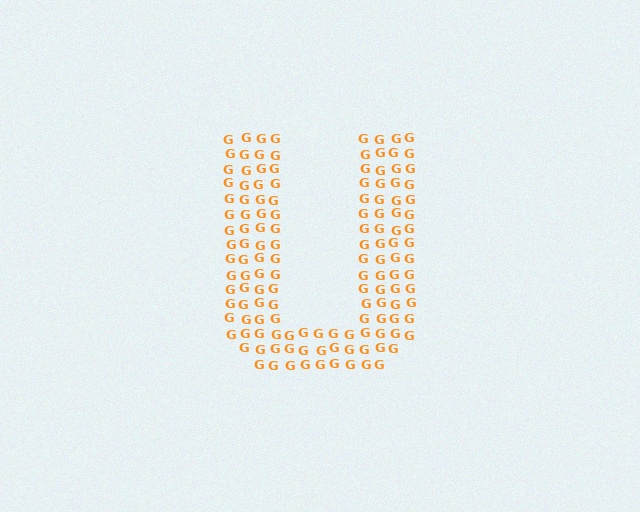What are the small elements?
The small elements are letter G's.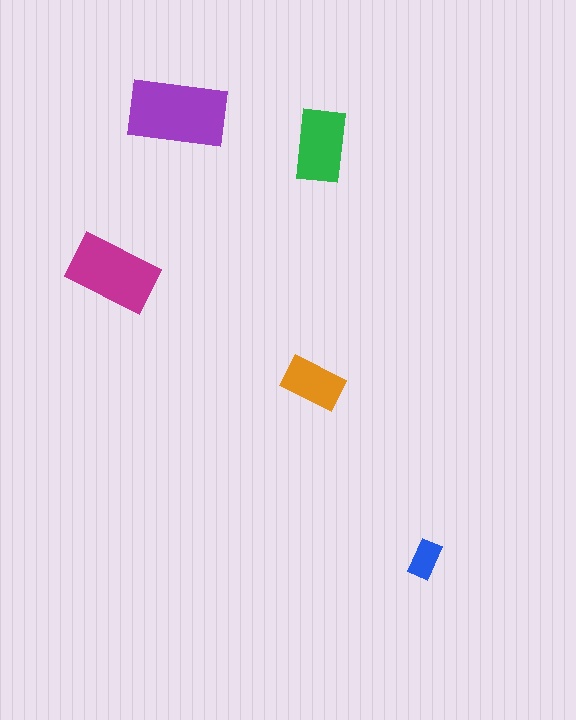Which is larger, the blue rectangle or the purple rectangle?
The purple one.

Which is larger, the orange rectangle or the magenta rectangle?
The magenta one.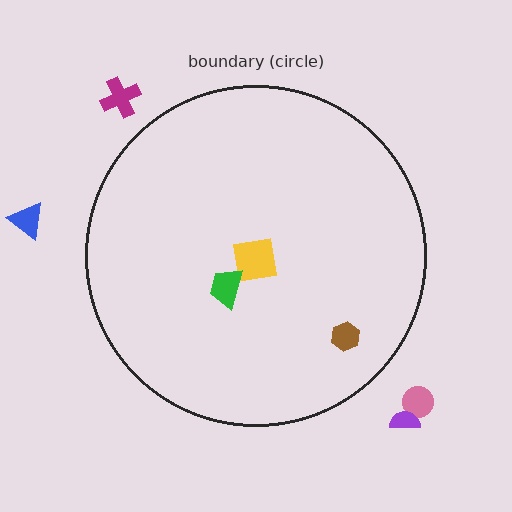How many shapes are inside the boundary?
3 inside, 4 outside.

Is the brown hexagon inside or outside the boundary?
Inside.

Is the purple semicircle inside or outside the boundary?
Outside.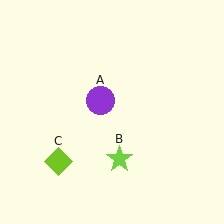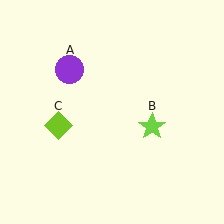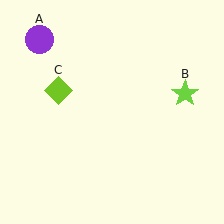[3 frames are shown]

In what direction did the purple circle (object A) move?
The purple circle (object A) moved up and to the left.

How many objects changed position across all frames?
3 objects changed position: purple circle (object A), lime star (object B), lime diamond (object C).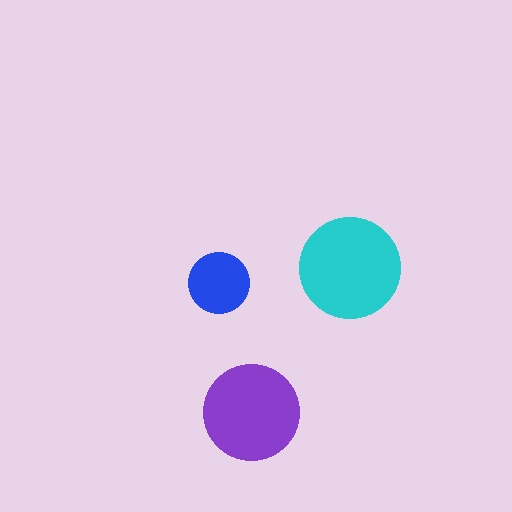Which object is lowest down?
The purple circle is bottommost.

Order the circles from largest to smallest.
the cyan one, the purple one, the blue one.